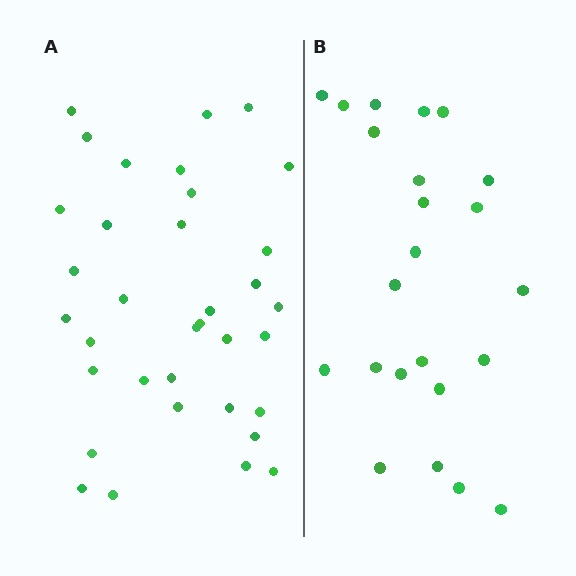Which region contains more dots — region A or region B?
Region A (the left region) has more dots.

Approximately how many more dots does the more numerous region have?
Region A has roughly 12 or so more dots than region B.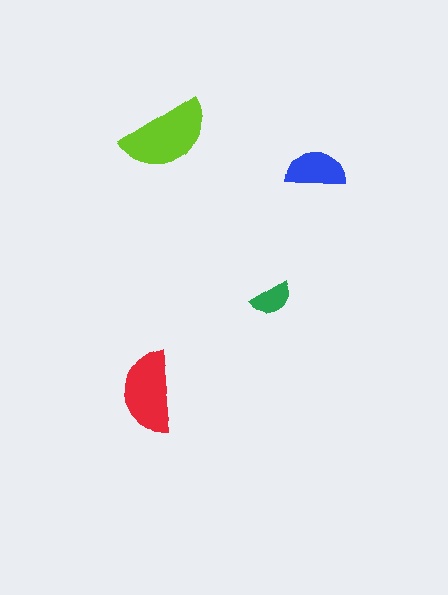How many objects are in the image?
There are 4 objects in the image.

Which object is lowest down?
The red semicircle is bottommost.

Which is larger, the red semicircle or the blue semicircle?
The red one.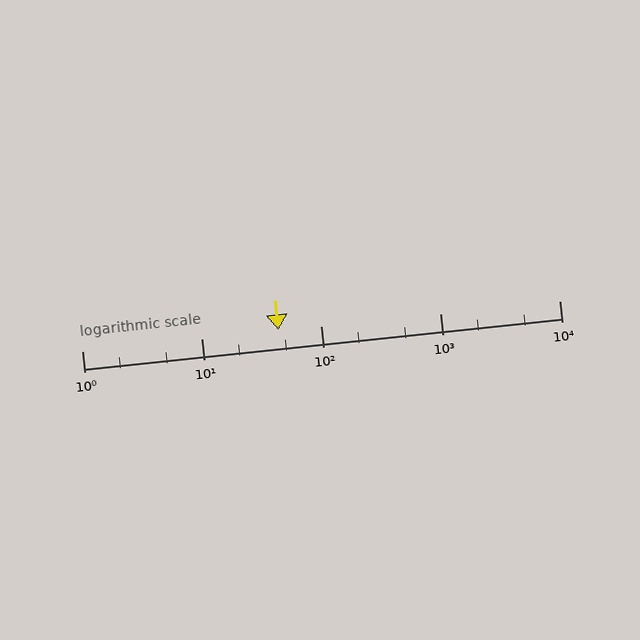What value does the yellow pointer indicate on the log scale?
The pointer indicates approximately 44.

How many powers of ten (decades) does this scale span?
The scale spans 4 decades, from 1 to 10000.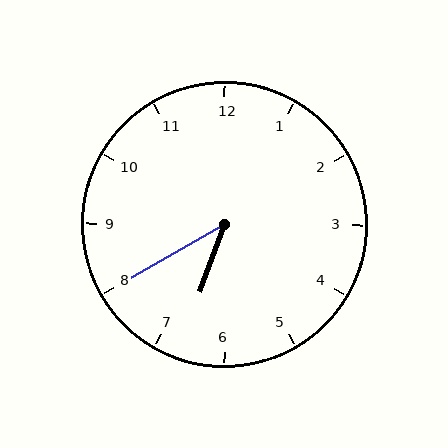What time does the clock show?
6:40.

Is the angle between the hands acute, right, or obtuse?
It is acute.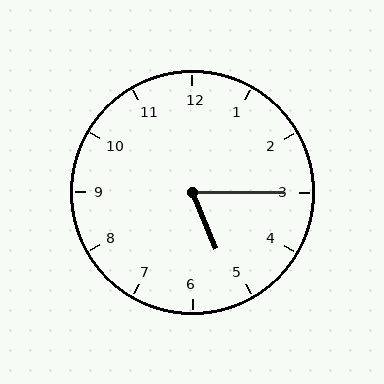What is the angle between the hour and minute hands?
Approximately 68 degrees.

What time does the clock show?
5:15.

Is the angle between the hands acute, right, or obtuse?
It is acute.